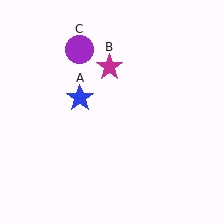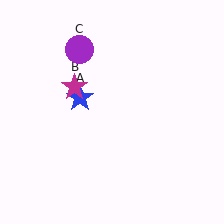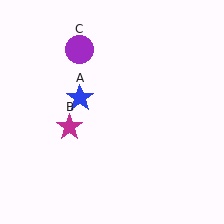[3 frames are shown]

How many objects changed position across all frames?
1 object changed position: magenta star (object B).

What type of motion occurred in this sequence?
The magenta star (object B) rotated counterclockwise around the center of the scene.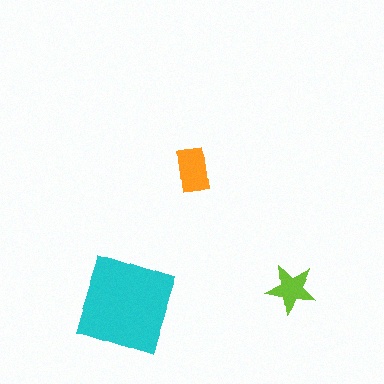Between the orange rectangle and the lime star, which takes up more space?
The orange rectangle.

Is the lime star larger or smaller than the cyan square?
Smaller.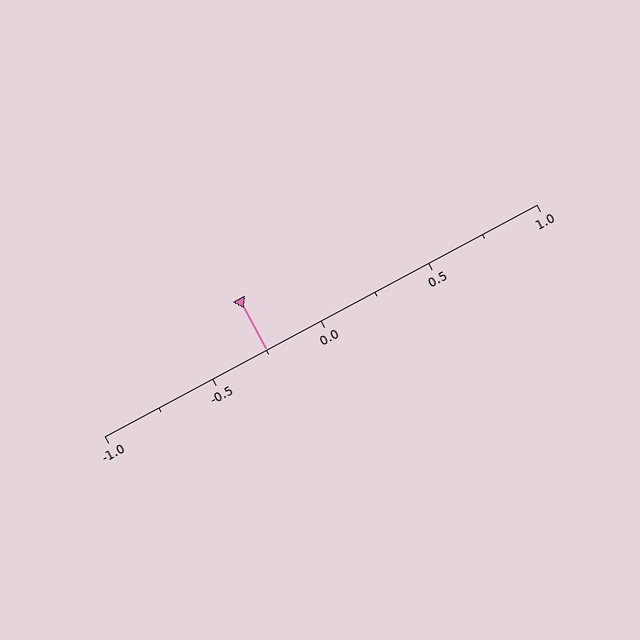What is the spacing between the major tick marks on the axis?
The major ticks are spaced 0.5 apart.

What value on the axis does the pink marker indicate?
The marker indicates approximately -0.25.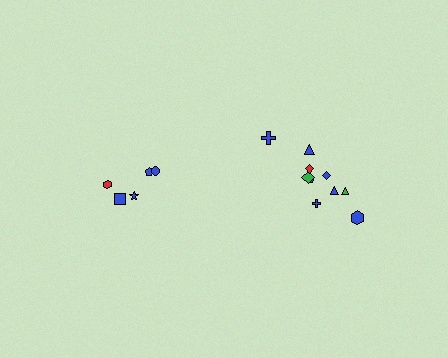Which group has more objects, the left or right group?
The right group.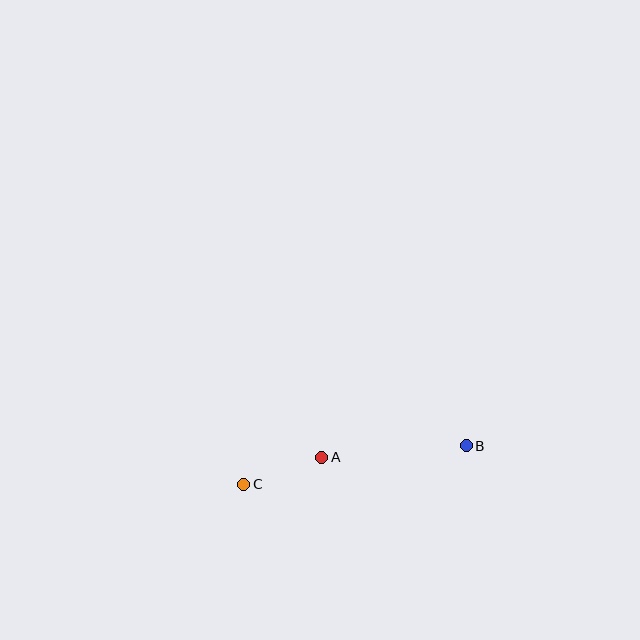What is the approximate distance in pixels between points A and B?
The distance between A and B is approximately 145 pixels.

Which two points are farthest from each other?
Points B and C are farthest from each other.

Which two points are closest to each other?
Points A and C are closest to each other.